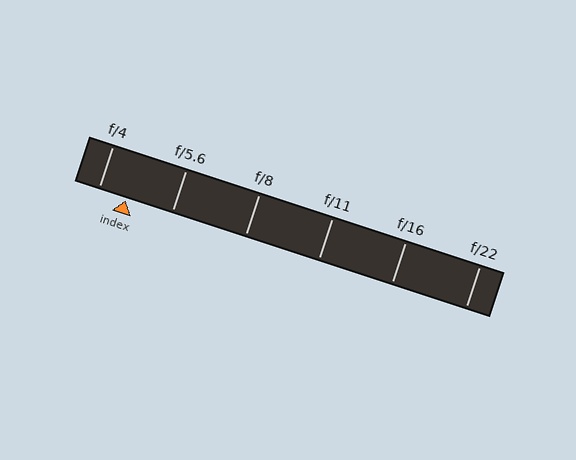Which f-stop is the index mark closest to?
The index mark is closest to f/4.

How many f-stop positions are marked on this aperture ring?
There are 6 f-stop positions marked.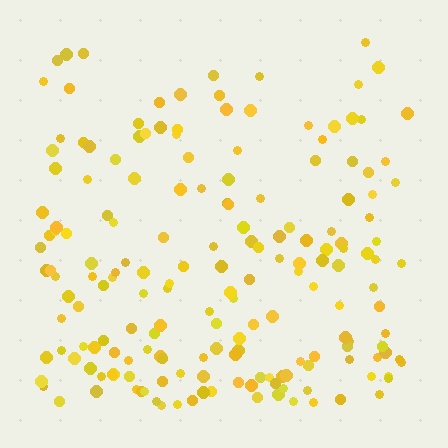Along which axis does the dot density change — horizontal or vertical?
Vertical.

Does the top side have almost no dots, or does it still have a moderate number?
Still a moderate number, just noticeably fewer than the bottom.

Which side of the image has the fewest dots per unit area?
The top.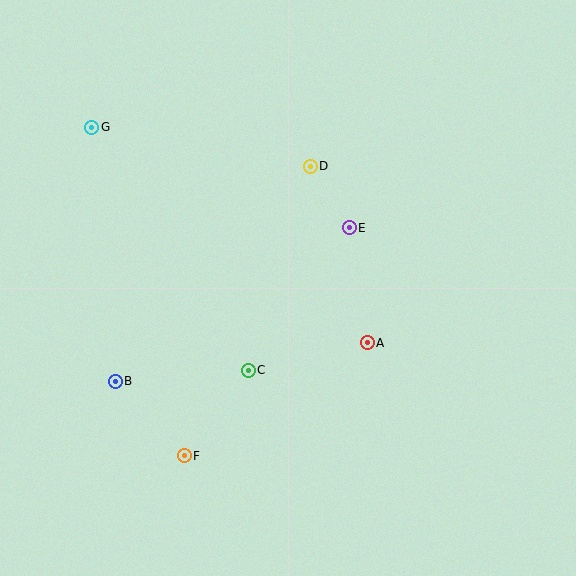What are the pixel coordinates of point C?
Point C is at (248, 370).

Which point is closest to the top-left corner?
Point G is closest to the top-left corner.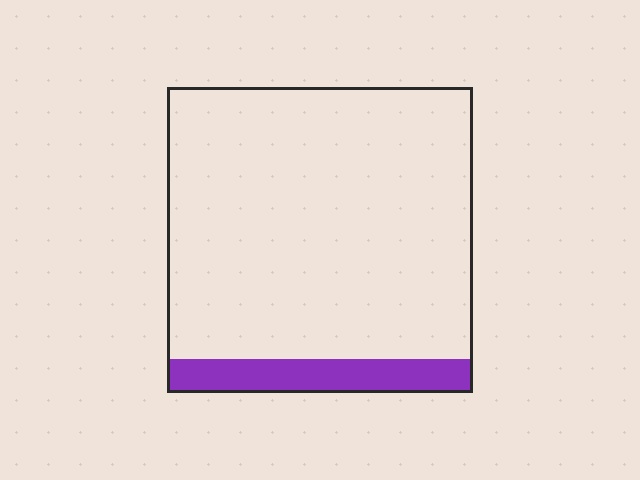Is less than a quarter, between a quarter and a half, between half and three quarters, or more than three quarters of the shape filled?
Less than a quarter.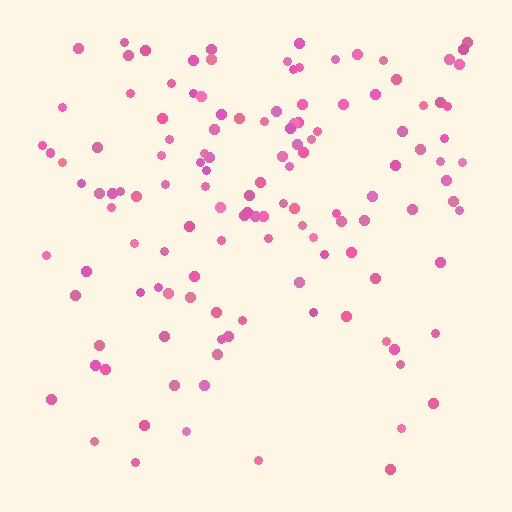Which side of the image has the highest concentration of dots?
The top.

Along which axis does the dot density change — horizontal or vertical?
Vertical.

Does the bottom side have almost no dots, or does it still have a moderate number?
Still a moderate number, just noticeably fewer than the top.